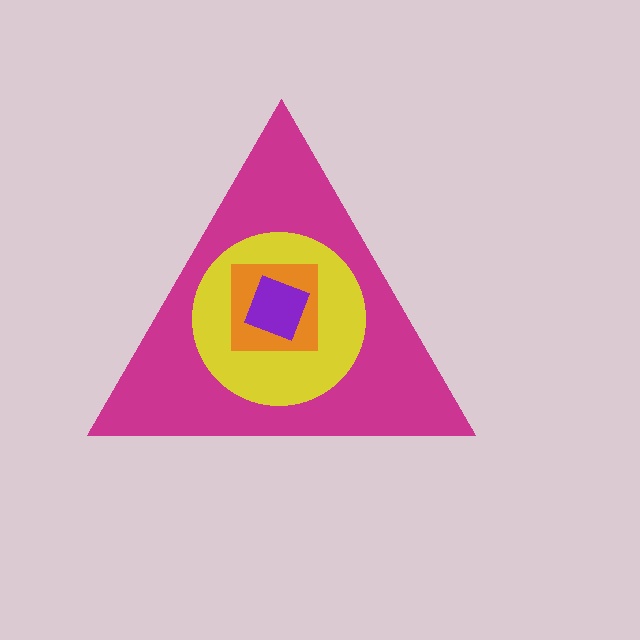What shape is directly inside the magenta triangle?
The yellow circle.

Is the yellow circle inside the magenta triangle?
Yes.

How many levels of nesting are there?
4.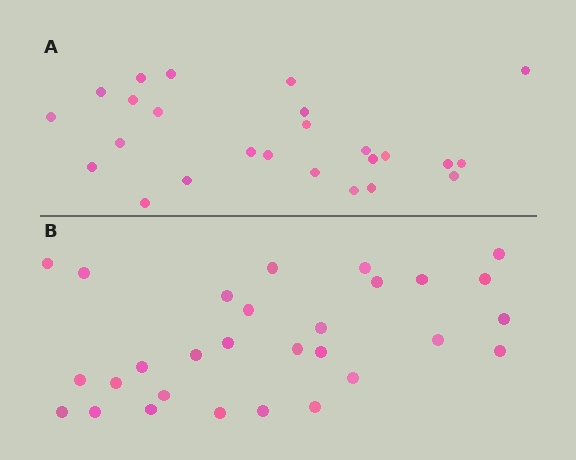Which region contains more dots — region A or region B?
Region B (the bottom region) has more dots.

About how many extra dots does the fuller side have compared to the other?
Region B has about 4 more dots than region A.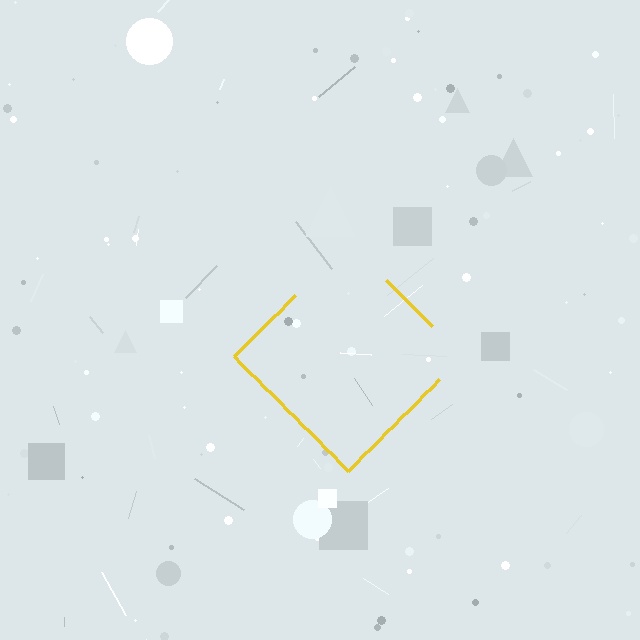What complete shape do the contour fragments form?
The contour fragments form a diamond.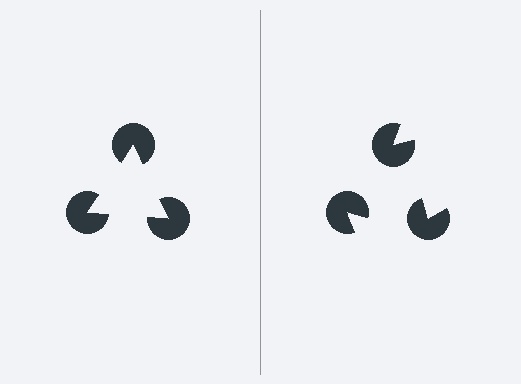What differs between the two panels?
The pac-man discs are positioned identically on both sides; only the wedge orientations differ. On the left they align to a triangle; on the right they are misaligned.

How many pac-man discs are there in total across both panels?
6 — 3 on each side.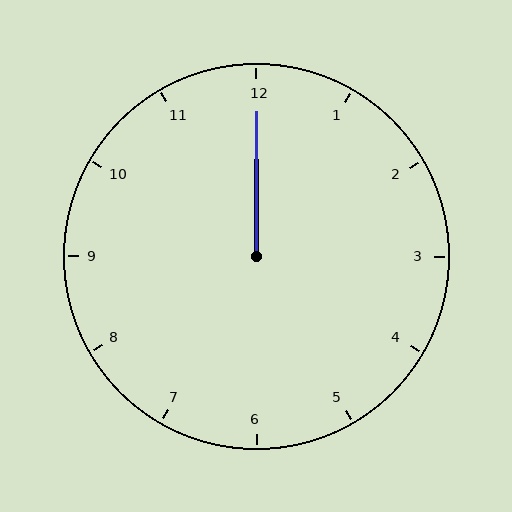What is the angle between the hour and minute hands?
Approximately 0 degrees.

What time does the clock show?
12:00.